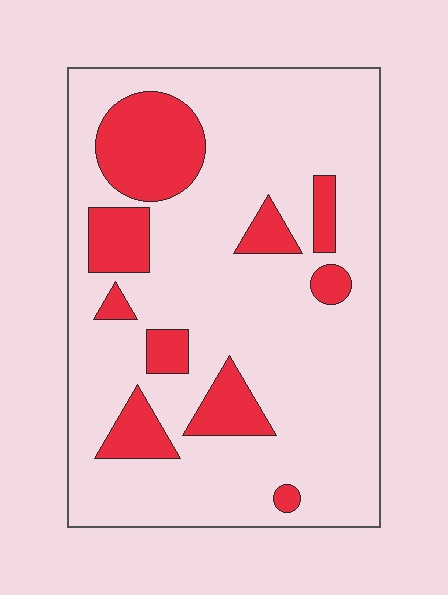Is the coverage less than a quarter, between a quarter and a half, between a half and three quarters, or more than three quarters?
Less than a quarter.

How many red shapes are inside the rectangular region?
10.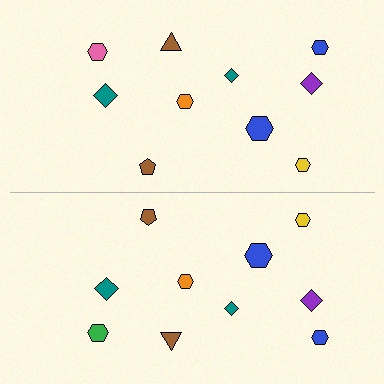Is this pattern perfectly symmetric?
No, the pattern is not perfectly symmetric. The green hexagon on the bottom side breaks the symmetry — its mirror counterpart is pink.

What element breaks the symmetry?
The green hexagon on the bottom side breaks the symmetry — its mirror counterpart is pink.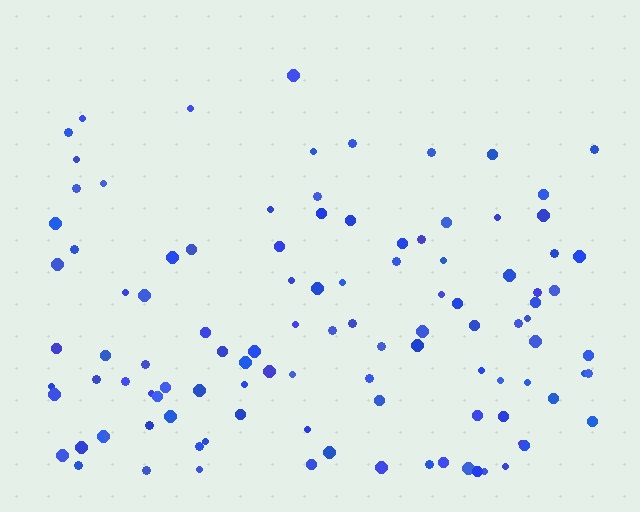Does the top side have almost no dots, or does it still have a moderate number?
Still a moderate number, just noticeably fewer than the bottom.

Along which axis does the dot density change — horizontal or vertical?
Vertical.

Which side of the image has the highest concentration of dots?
The bottom.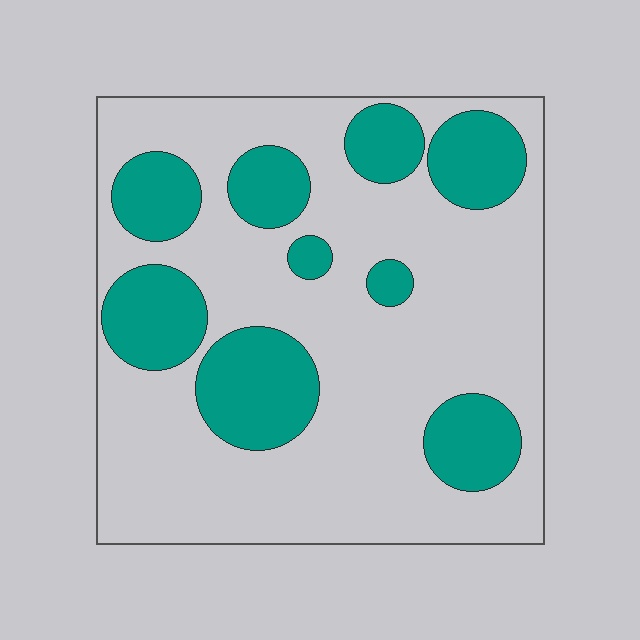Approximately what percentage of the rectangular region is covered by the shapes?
Approximately 30%.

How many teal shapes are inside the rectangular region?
9.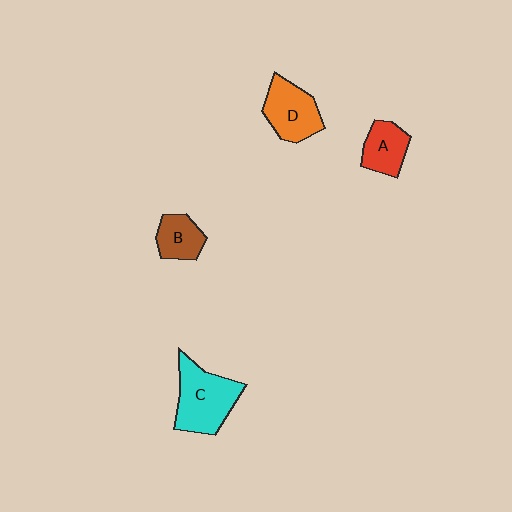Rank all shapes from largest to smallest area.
From largest to smallest: C (cyan), D (orange), A (red), B (brown).